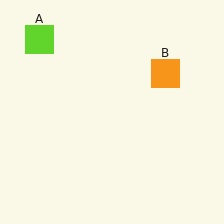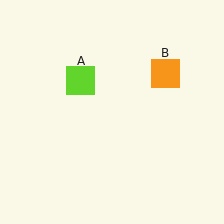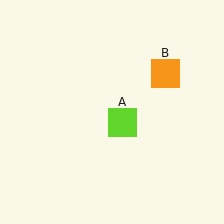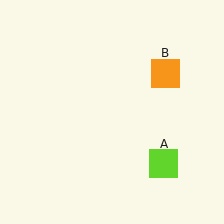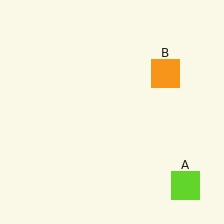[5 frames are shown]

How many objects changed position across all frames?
1 object changed position: lime square (object A).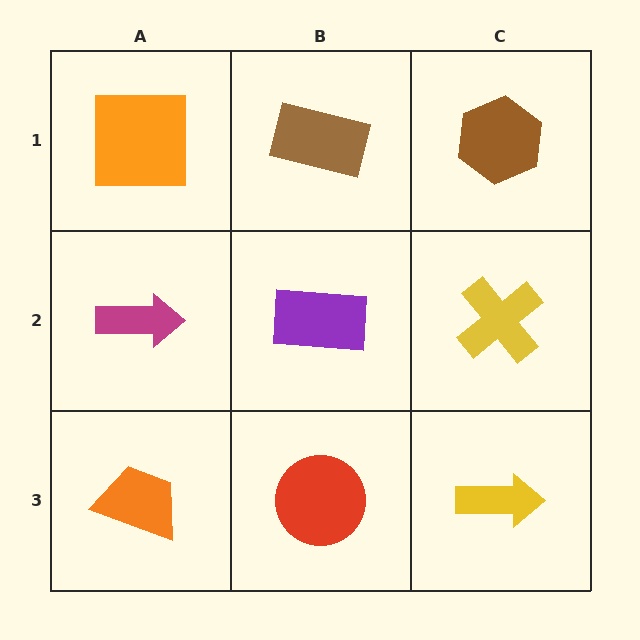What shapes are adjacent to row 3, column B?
A purple rectangle (row 2, column B), an orange trapezoid (row 3, column A), a yellow arrow (row 3, column C).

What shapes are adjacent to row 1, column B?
A purple rectangle (row 2, column B), an orange square (row 1, column A), a brown hexagon (row 1, column C).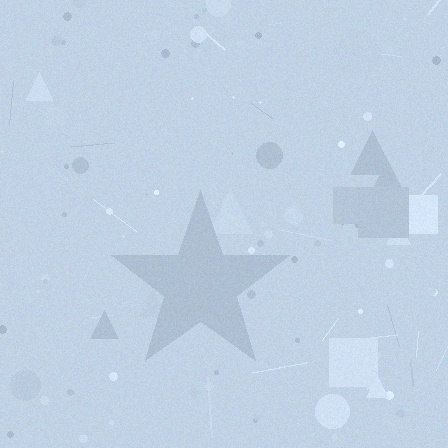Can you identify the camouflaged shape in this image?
The camouflaged shape is a star.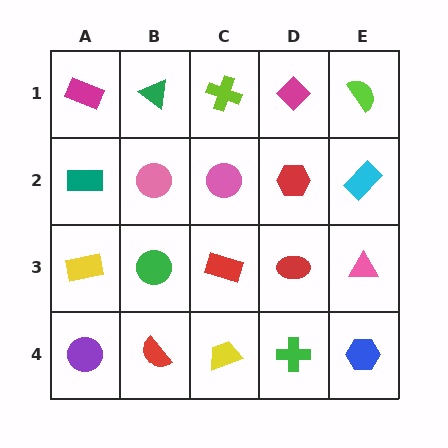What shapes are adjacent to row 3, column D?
A red hexagon (row 2, column D), a green cross (row 4, column D), a red rectangle (row 3, column C), a pink triangle (row 3, column E).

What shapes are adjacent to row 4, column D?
A red ellipse (row 3, column D), a yellow trapezoid (row 4, column C), a blue hexagon (row 4, column E).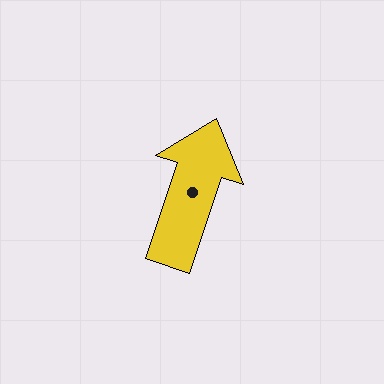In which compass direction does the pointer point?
North.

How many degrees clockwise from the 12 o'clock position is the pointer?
Approximately 18 degrees.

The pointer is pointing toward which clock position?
Roughly 1 o'clock.